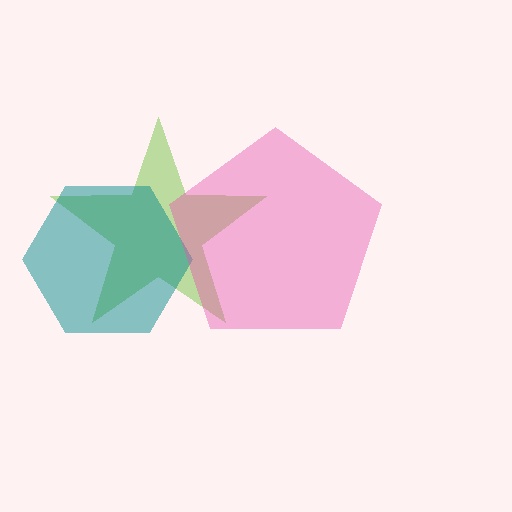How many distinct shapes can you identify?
There are 3 distinct shapes: a lime star, a teal hexagon, a pink pentagon.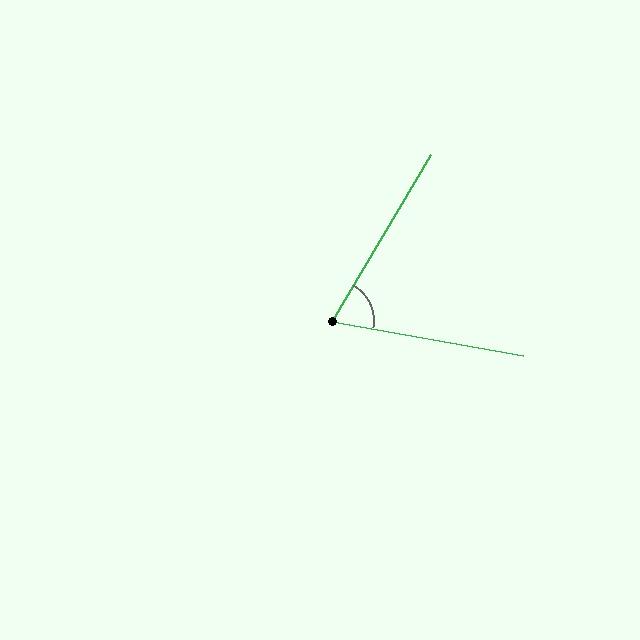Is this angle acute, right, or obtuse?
It is acute.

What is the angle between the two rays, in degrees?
Approximately 69 degrees.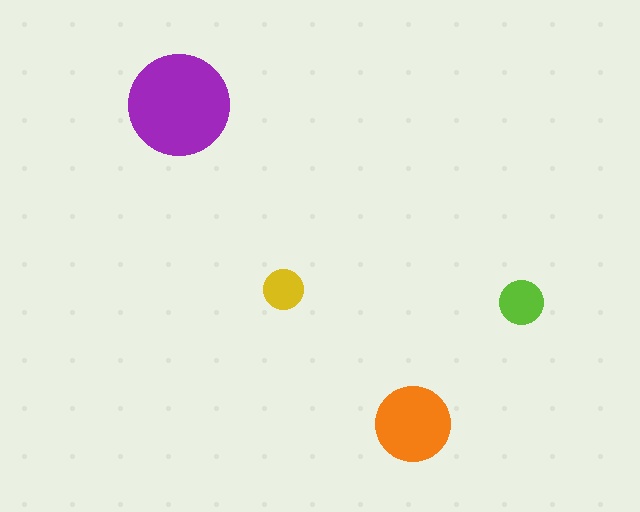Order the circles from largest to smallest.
the purple one, the orange one, the lime one, the yellow one.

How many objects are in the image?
There are 4 objects in the image.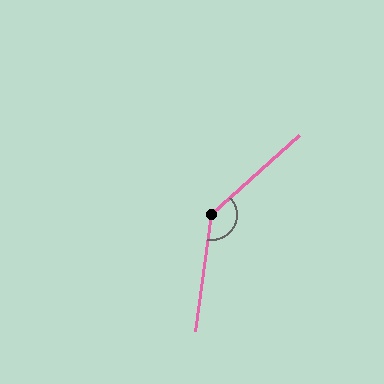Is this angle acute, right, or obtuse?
It is obtuse.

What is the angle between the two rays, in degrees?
Approximately 140 degrees.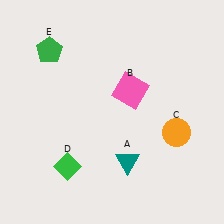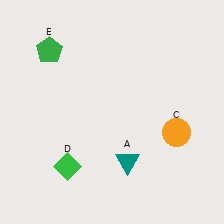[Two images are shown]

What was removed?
The pink square (B) was removed in Image 2.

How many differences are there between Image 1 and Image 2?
There is 1 difference between the two images.